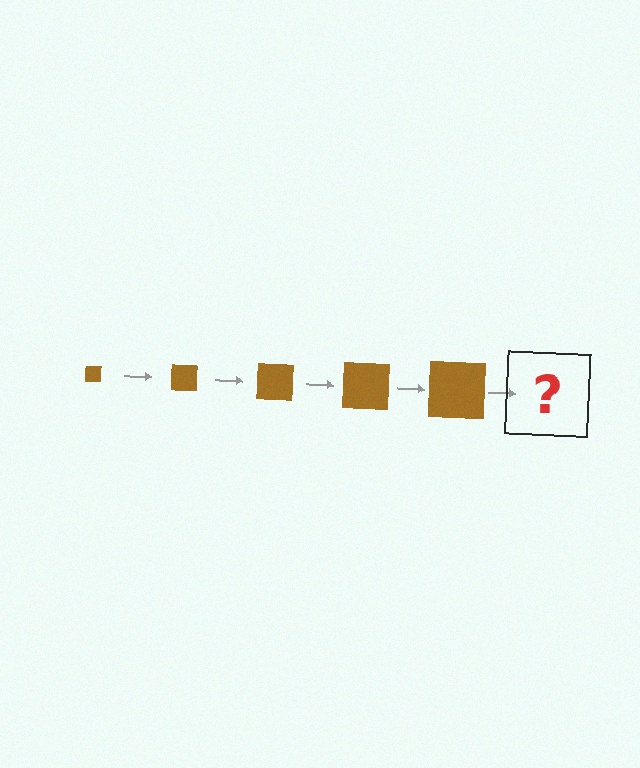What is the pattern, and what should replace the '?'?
The pattern is that the square gets progressively larger each step. The '?' should be a brown square, larger than the previous one.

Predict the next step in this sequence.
The next step is a brown square, larger than the previous one.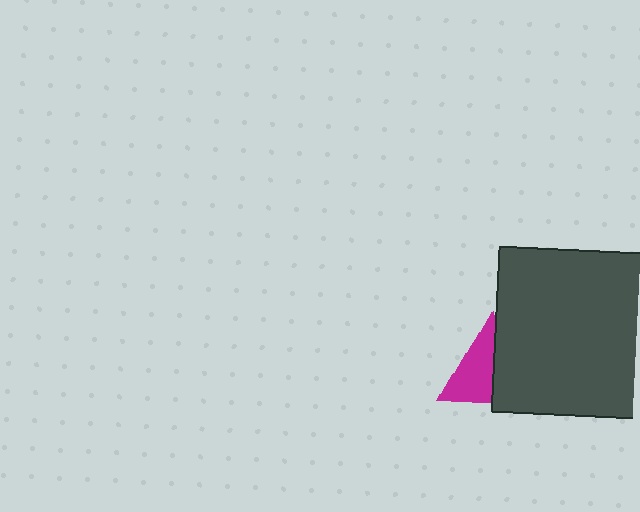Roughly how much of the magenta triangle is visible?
About half of it is visible (roughly 54%).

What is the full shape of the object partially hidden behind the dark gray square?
The partially hidden object is a magenta triangle.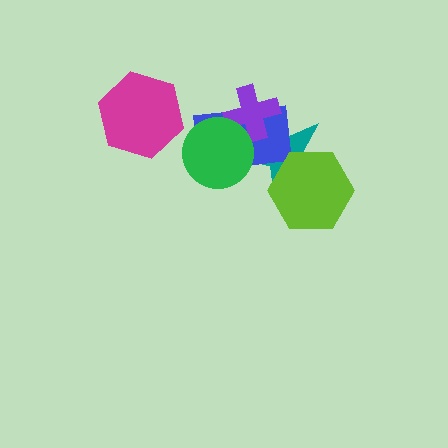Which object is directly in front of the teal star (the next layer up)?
The blue rectangle is directly in front of the teal star.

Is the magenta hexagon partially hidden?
No, no other shape covers it.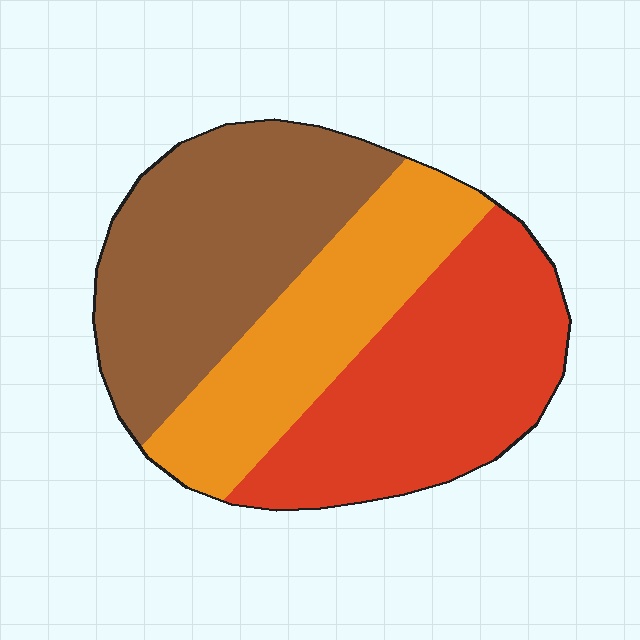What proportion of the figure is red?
Red takes up about three eighths (3/8) of the figure.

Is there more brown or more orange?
Brown.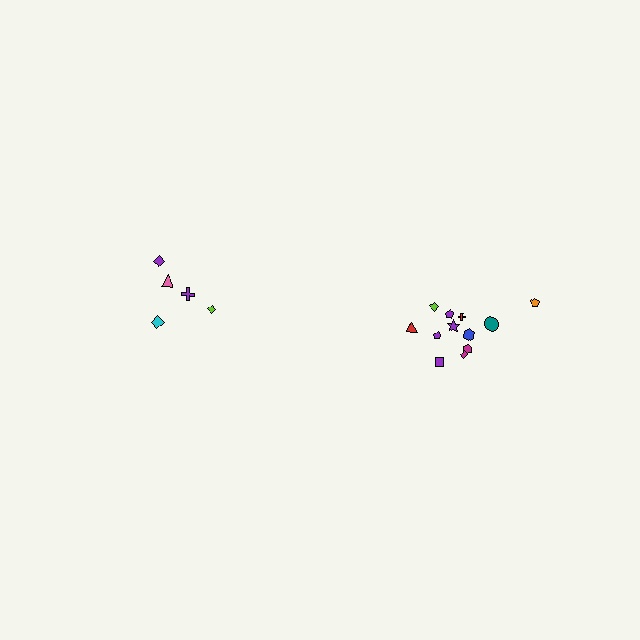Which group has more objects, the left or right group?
The right group.